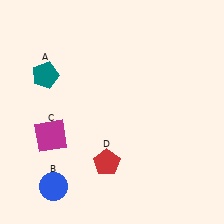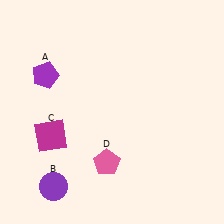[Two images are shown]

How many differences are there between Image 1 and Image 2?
There are 3 differences between the two images.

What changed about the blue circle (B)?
In Image 1, B is blue. In Image 2, it changed to purple.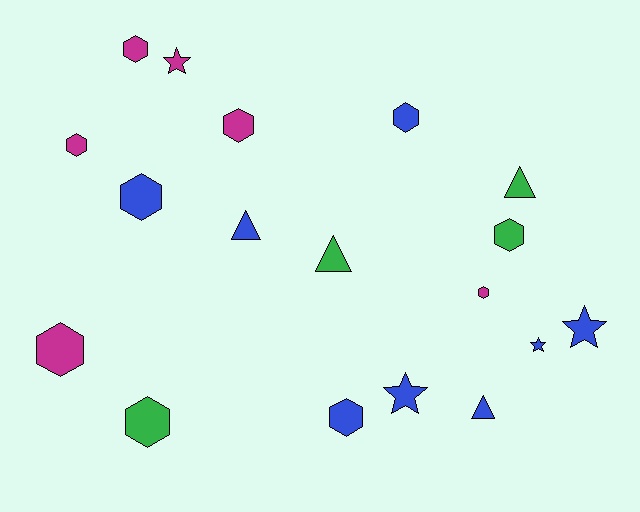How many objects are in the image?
There are 18 objects.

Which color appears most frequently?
Blue, with 8 objects.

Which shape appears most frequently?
Hexagon, with 10 objects.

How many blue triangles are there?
There are 2 blue triangles.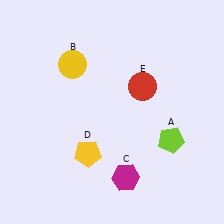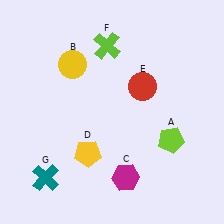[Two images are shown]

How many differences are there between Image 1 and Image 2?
There are 2 differences between the two images.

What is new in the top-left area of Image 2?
A lime cross (F) was added in the top-left area of Image 2.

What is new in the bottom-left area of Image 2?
A teal cross (G) was added in the bottom-left area of Image 2.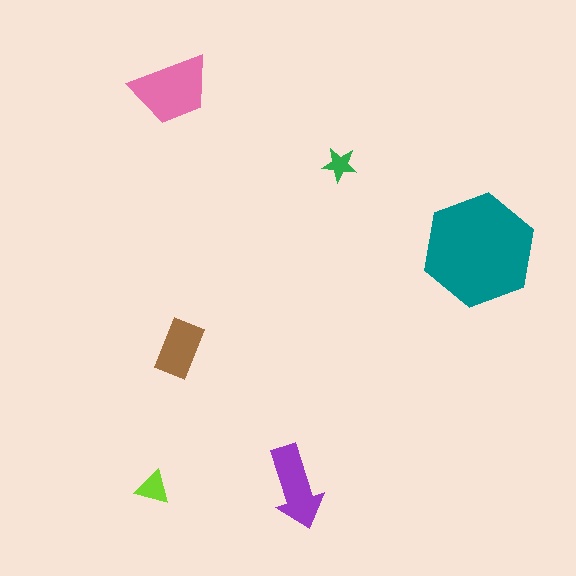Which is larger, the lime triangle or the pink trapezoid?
The pink trapezoid.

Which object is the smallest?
The green star.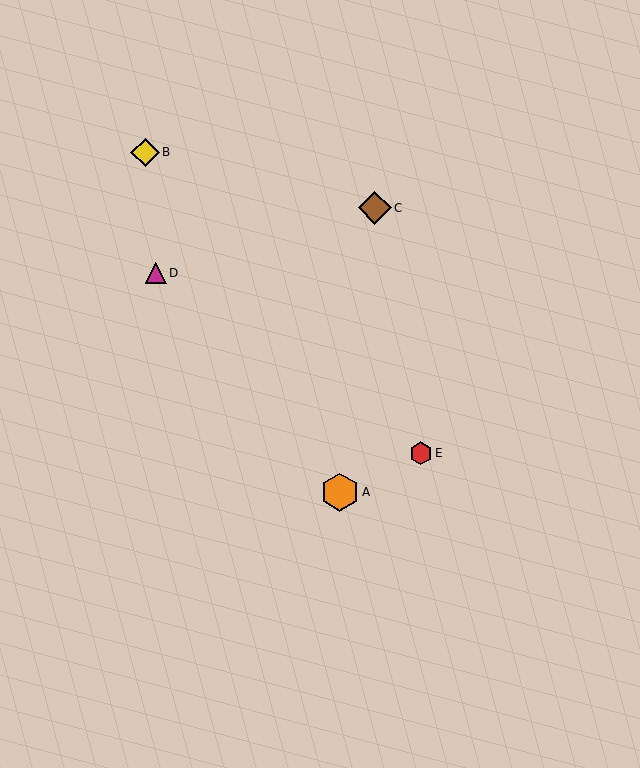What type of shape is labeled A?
Shape A is an orange hexagon.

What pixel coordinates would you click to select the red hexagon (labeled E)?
Click at (421, 453) to select the red hexagon E.